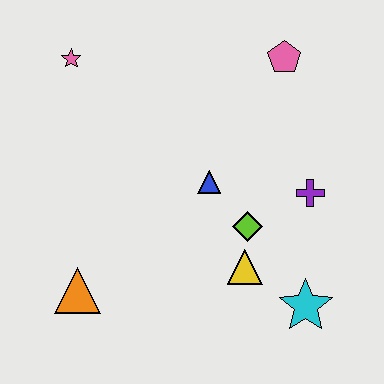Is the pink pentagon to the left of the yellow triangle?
No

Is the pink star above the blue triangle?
Yes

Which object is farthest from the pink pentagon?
The orange triangle is farthest from the pink pentagon.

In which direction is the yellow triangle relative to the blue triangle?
The yellow triangle is below the blue triangle.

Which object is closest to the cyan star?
The yellow triangle is closest to the cyan star.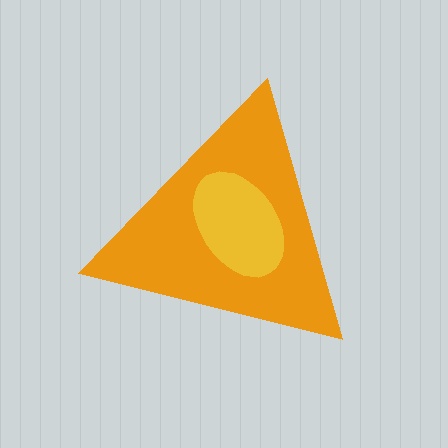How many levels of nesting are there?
2.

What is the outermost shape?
The orange triangle.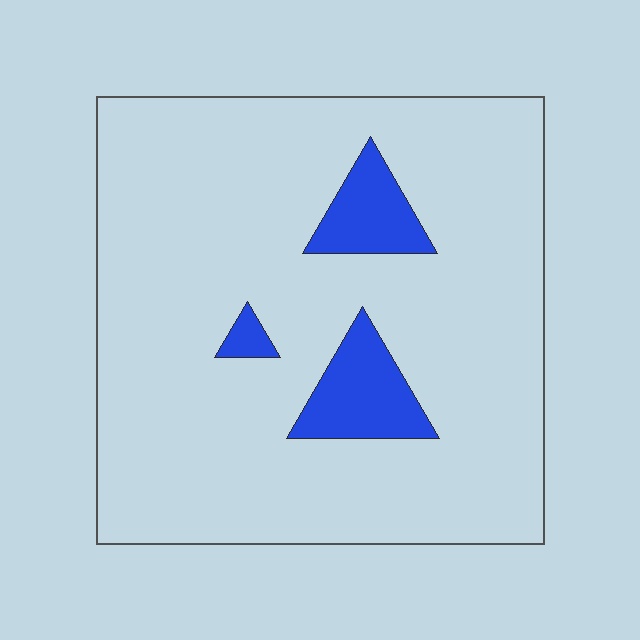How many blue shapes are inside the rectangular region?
3.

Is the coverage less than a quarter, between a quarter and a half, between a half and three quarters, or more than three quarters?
Less than a quarter.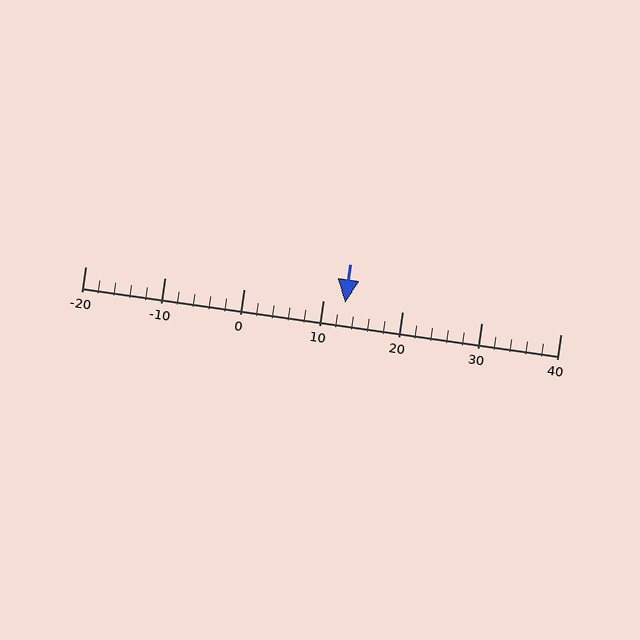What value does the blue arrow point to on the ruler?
The blue arrow points to approximately 13.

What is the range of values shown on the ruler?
The ruler shows values from -20 to 40.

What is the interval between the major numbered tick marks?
The major tick marks are spaced 10 units apart.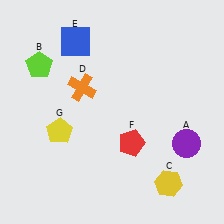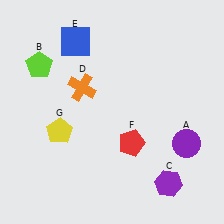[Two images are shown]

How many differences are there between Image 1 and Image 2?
There is 1 difference between the two images.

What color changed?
The hexagon (C) changed from yellow in Image 1 to purple in Image 2.